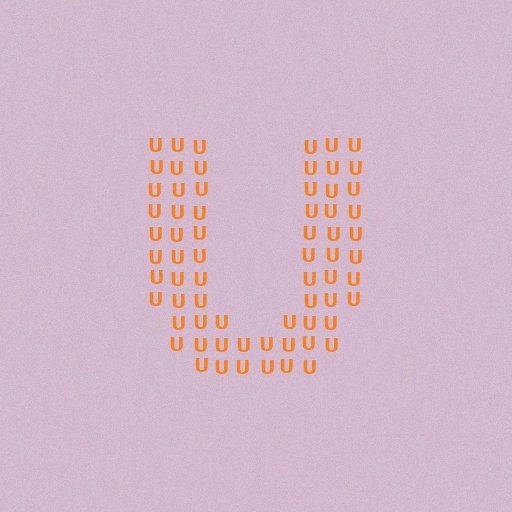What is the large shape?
The large shape is the letter U.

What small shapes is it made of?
It is made of small letter U's.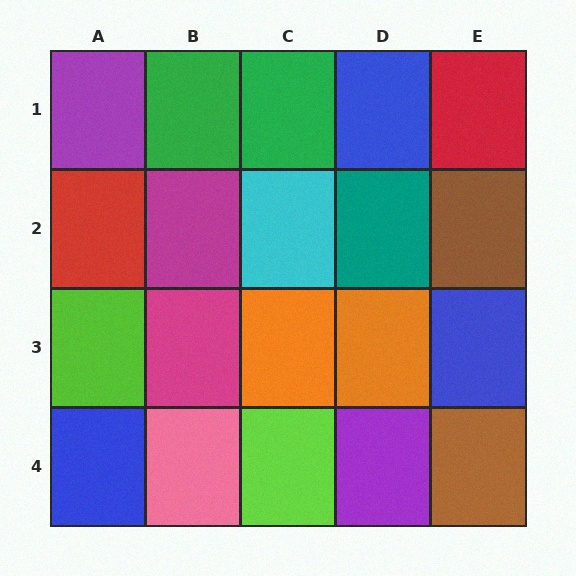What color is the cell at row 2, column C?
Cyan.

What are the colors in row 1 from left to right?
Purple, green, green, blue, red.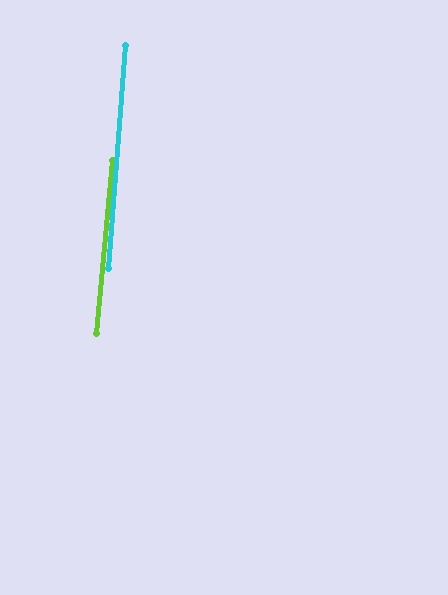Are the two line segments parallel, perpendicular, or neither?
Parallel — their directions differ by only 0.9°.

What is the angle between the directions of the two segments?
Approximately 1 degree.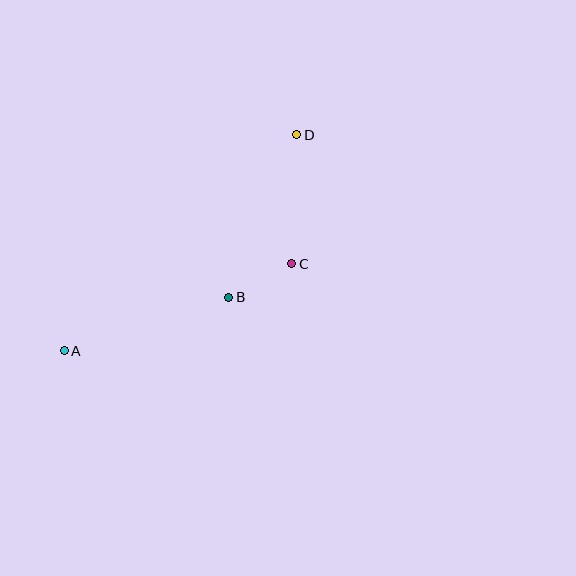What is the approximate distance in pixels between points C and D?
The distance between C and D is approximately 129 pixels.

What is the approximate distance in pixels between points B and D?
The distance between B and D is approximately 176 pixels.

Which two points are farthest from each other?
Points A and D are farthest from each other.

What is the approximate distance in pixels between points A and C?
The distance between A and C is approximately 243 pixels.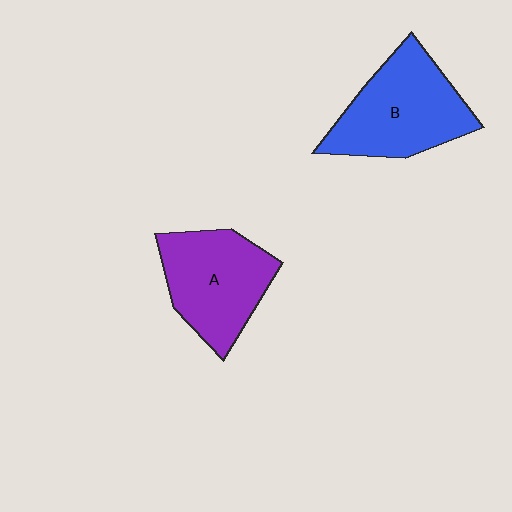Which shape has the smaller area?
Shape A (purple).